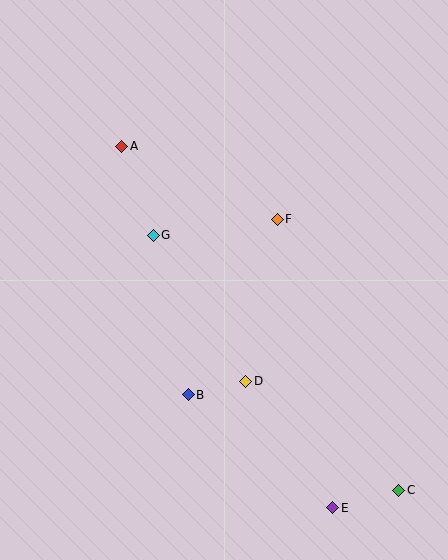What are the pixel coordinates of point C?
Point C is at (399, 490).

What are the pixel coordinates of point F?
Point F is at (277, 219).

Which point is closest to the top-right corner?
Point F is closest to the top-right corner.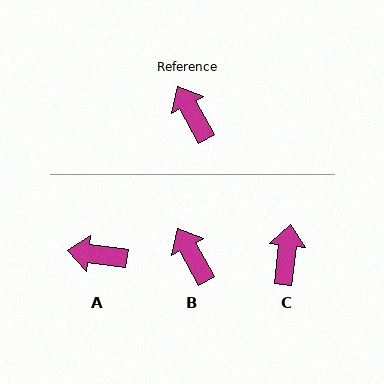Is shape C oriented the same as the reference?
No, it is off by about 35 degrees.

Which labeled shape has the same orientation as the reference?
B.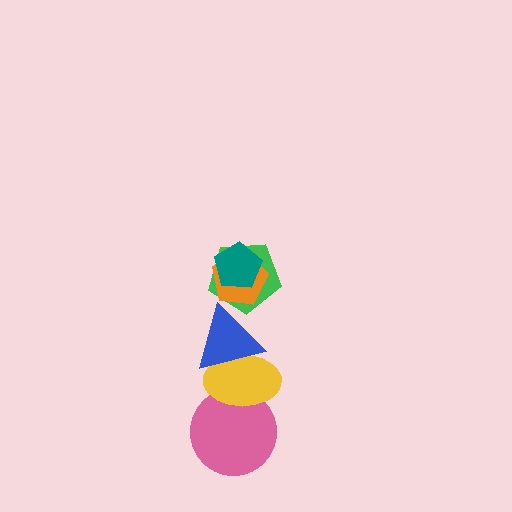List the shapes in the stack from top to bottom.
From top to bottom: the teal pentagon, the orange pentagon, the green pentagon, the blue triangle, the yellow ellipse, the pink circle.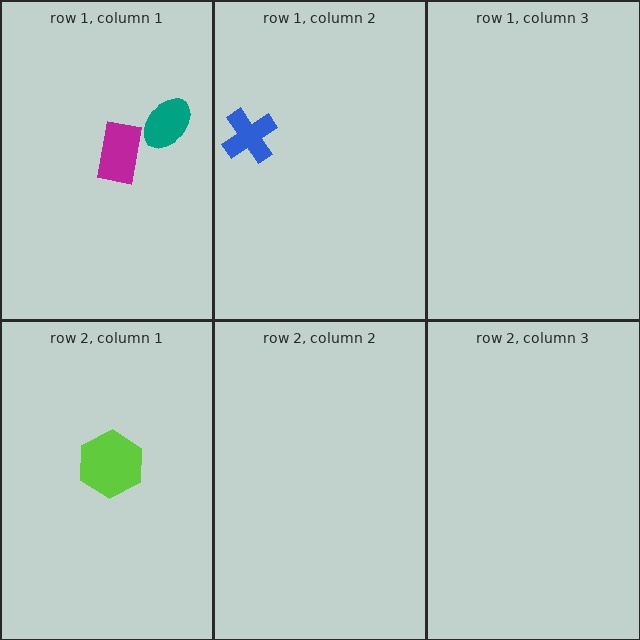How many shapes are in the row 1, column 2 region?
1.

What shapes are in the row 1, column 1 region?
The teal ellipse, the magenta rectangle.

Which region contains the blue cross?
The row 1, column 2 region.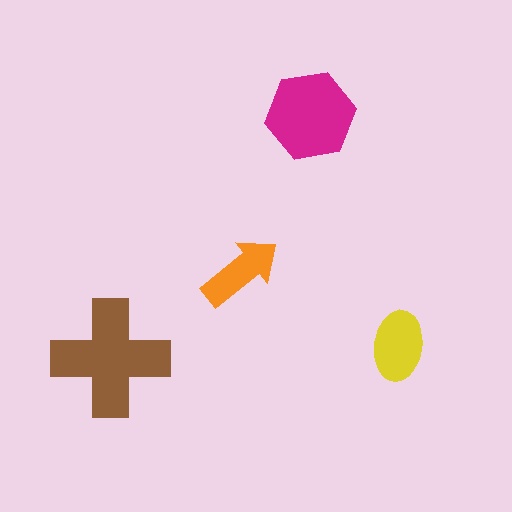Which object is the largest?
The brown cross.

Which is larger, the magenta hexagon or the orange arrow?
The magenta hexagon.